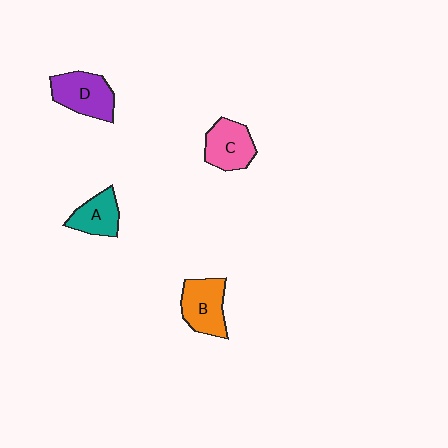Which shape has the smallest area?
Shape A (teal).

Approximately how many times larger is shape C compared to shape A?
Approximately 1.2 times.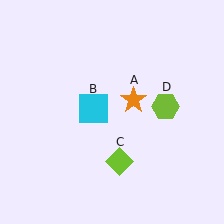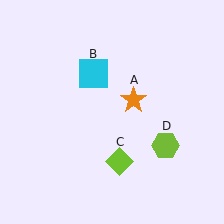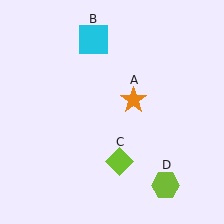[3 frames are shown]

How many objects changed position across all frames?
2 objects changed position: cyan square (object B), lime hexagon (object D).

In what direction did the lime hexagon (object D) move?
The lime hexagon (object D) moved down.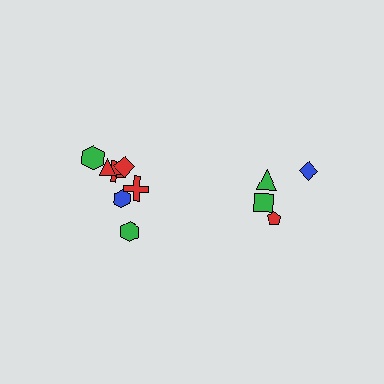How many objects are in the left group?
There are 8 objects.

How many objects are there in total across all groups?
There are 12 objects.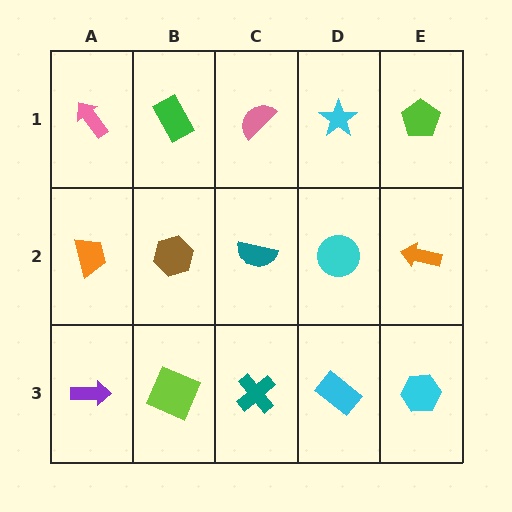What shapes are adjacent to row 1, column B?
A brown hexagon (row 2, column B), a pink arrow (row 1, column A), a pink semicircle (row 1, column C).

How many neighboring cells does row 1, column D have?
3.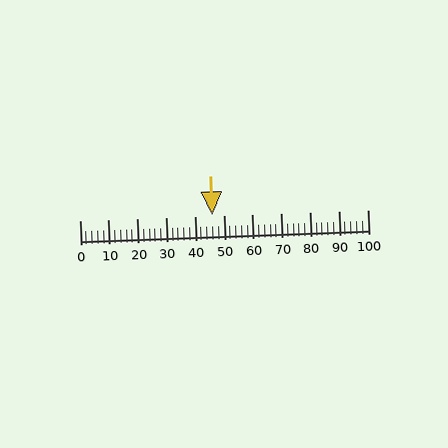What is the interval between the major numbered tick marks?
The major tick marks are spaced 10 units apart.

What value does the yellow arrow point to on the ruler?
The yellow arrow points to approximately 46.